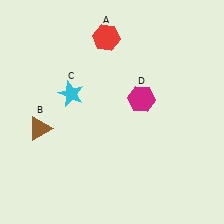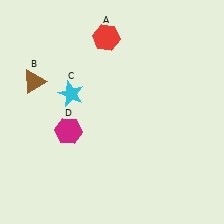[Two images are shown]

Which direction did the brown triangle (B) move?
The brown triangle (B) moved up.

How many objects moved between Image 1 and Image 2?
2 objects moved between the two images.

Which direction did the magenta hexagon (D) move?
The magenta hexagon (D) moved left.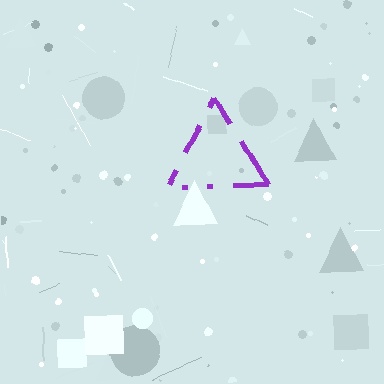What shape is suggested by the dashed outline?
The dashed outline suggests a triangle.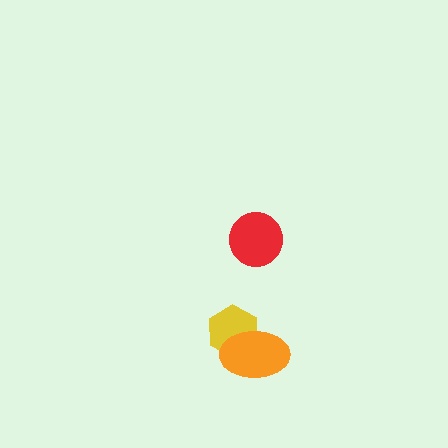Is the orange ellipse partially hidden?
No, no other shape covers it.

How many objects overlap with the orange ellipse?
1 object overlaps with the orange ellipse.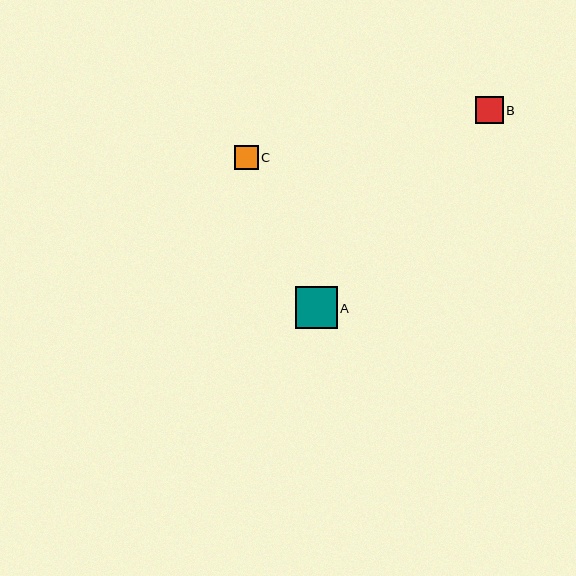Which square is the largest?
Square A is the largest with a size of approximately 41 pixels.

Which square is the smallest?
Square C is the smallest with a size of approximately 24 pixels.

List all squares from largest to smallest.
From largest to smallest: A, B, C.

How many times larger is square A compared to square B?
Square A is approximately 1.5 times the size of square B.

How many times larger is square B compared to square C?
Square B is approximately 1.2 times the size of square C.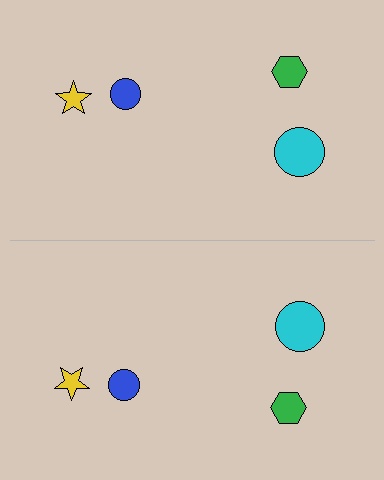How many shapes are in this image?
There are 8 shapes in this image.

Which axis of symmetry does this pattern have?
The pattern has a horizontal axis of symmetry running through the center of the image.